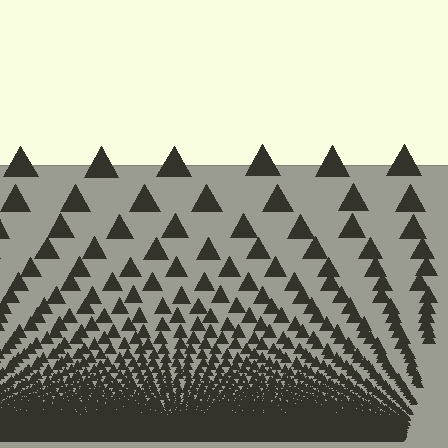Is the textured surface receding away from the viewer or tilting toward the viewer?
The surface appears to tilt toward the viewer. Texture elements get larger and sparser toward the top.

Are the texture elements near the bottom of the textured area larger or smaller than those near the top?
Smaller. The gradient is inverted — elements near the bottom are smaller and denser.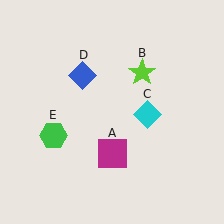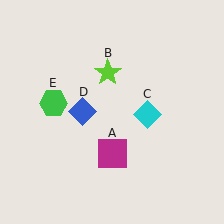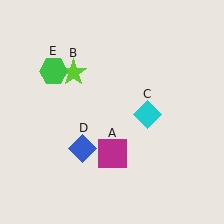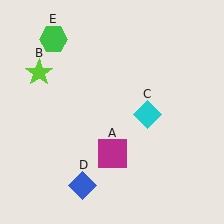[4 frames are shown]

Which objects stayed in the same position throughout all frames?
Magenta square (object A) and cyan diamond (object C) remained stationary.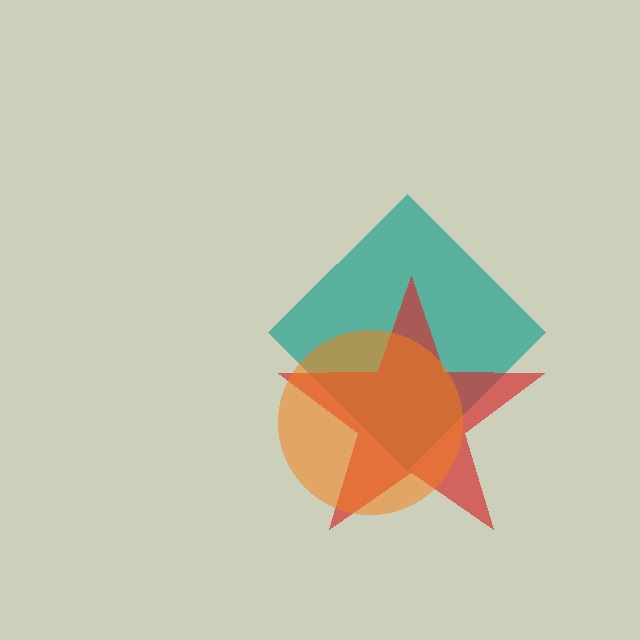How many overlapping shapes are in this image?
There are 3 overlapping shapes in the image.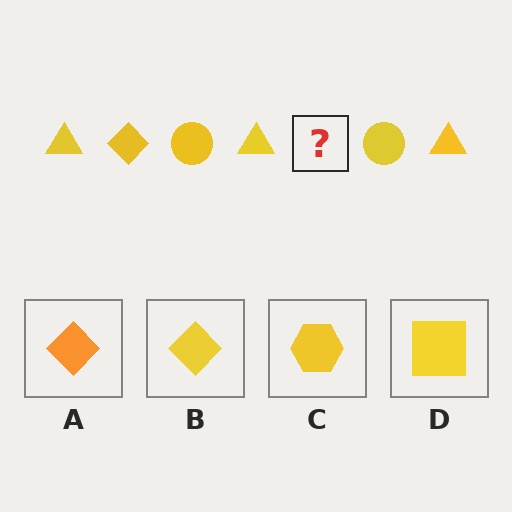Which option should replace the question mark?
Option B.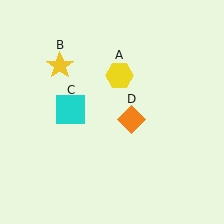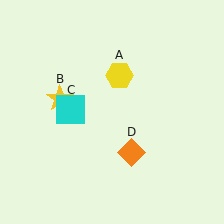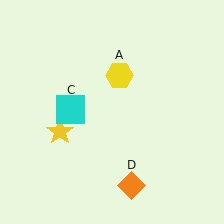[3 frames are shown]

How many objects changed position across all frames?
2 objects changed position: yellow star (object B), orange diamond (object D).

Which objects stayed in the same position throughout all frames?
Yellow hexagon (object A) and cyan square (object C) remained stationary.